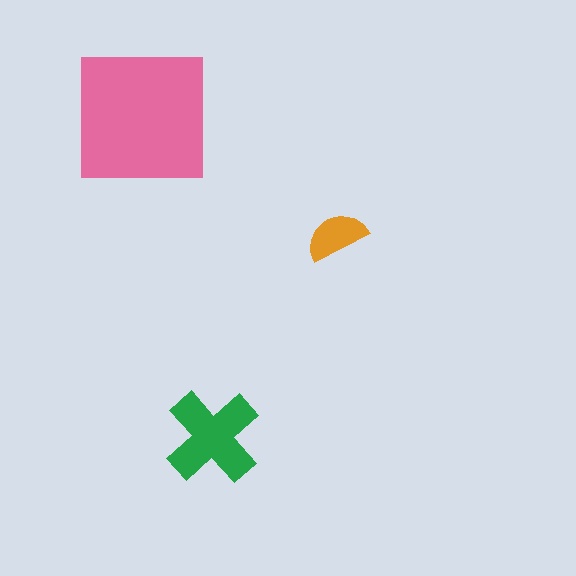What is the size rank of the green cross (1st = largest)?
2nd.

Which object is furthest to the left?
The pink square is leftmost.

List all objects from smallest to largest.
The orange semicircle, the green cross, the pink square.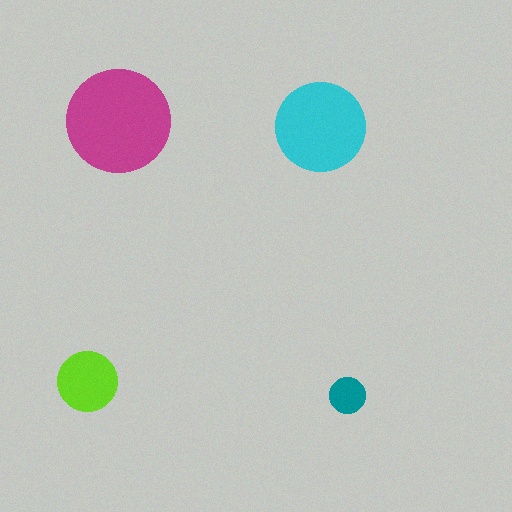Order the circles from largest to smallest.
the magenta one, the cyan one, the lime one, the teal one.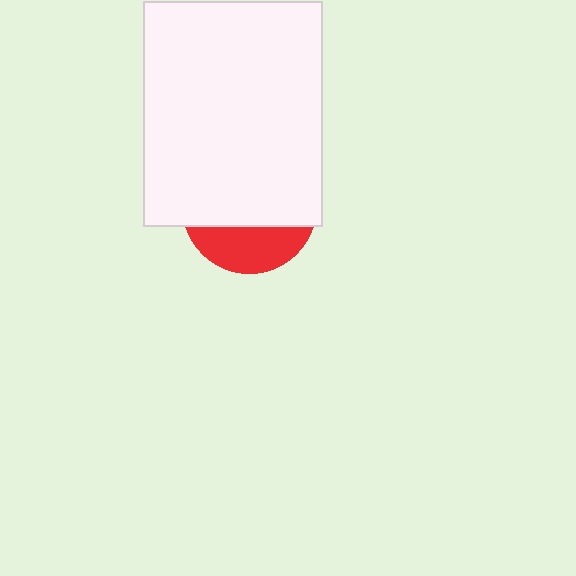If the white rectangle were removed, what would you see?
You would see the complete red circle.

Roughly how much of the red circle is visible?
A small part of it is visible (roughly 30%).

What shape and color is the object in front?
The object in front is a white rectangle.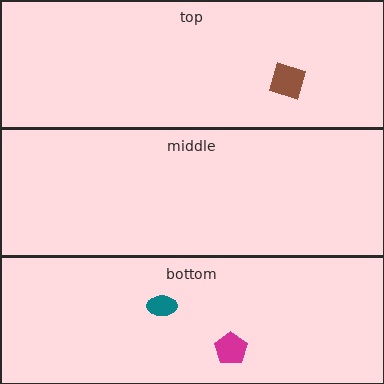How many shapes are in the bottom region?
2.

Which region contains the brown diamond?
The top region.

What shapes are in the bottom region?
The magenta pentagon, the teal ellipse.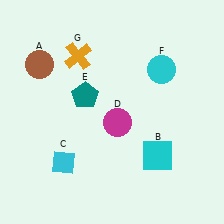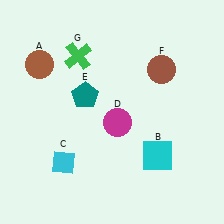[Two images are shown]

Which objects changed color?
F changed from cyan to brown. G changed from orange to green.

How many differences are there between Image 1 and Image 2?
There are 2 differences between the two images.